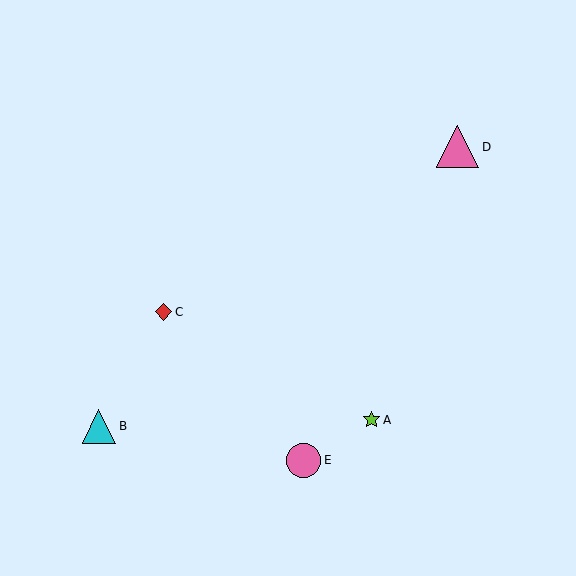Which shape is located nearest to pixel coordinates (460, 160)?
The pink triangle (labeled D) at (458, 147) is nearest to that location.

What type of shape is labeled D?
Shape D is a pink triangle.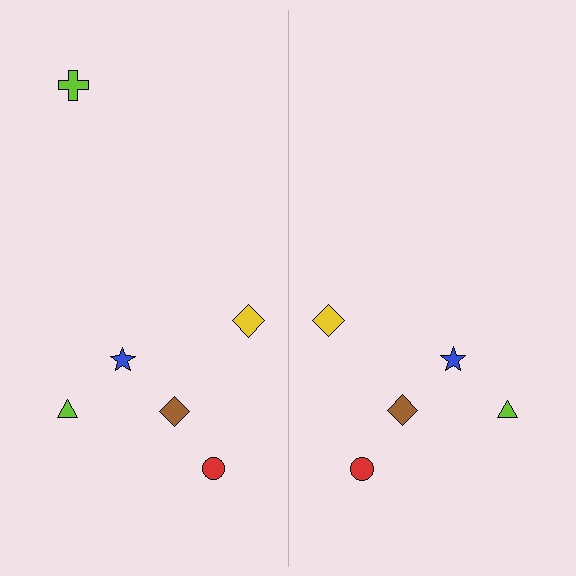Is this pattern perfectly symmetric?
No, the pattern is not perfectly symmetric. A lime cross is missing from the right side.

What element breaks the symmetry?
A lime cross is missing from the right side.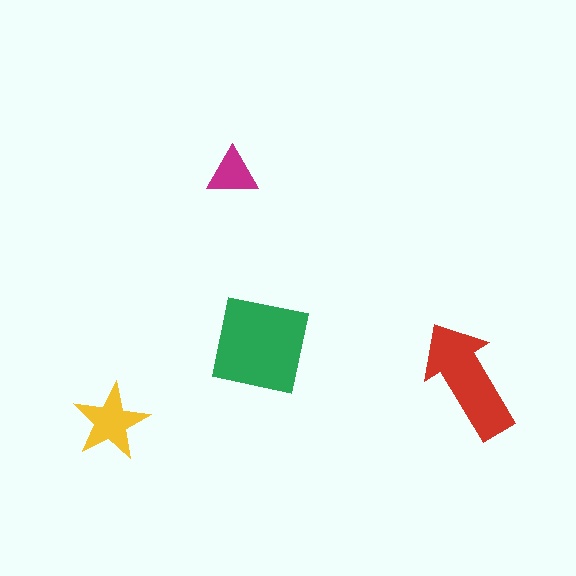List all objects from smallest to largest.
The magenta triangle, the yellow star, the red arrow, the green square.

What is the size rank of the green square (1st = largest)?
1st.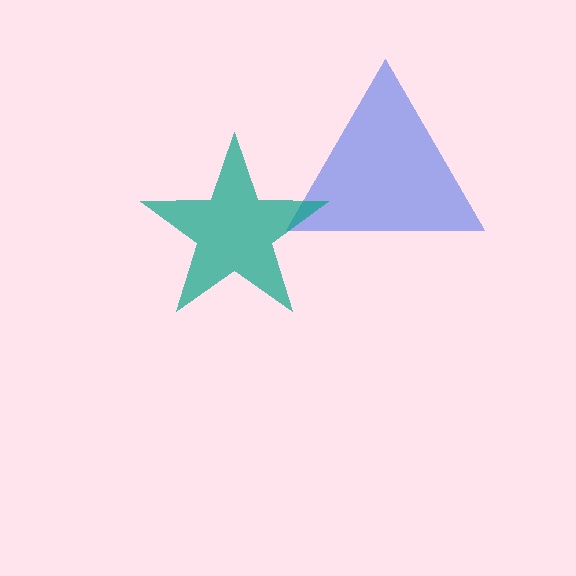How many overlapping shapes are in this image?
There are 2 overlapping shapes in the image.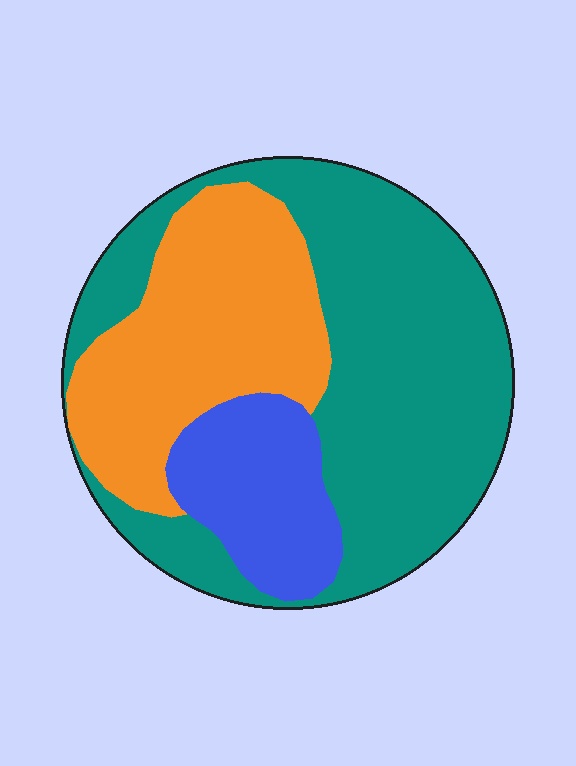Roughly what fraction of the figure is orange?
Orange takes up about one third (1/3) of the figure.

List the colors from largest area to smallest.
From largest to smallest: teal, orange, blue.